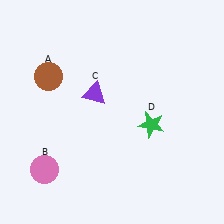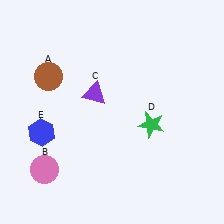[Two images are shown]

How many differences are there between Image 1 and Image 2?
There is 1 difference between the two images.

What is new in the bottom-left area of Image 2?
A blue hexagon (E) was added in the bottom-left area of Image 2.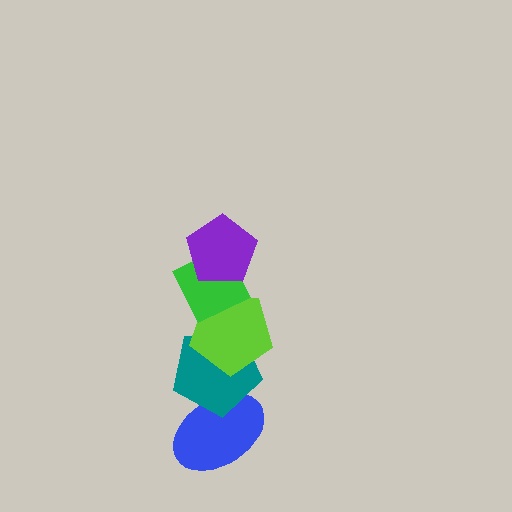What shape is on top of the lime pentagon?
The green diamond is on top of the lime pentagon.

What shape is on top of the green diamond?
The purple pentagon is on top of the green diamond.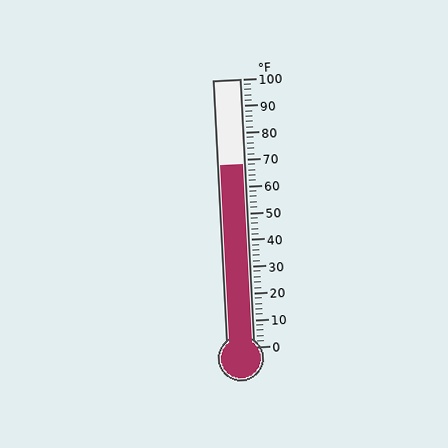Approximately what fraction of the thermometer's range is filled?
The thermometer is filled to approximately 70% of its range.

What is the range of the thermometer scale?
The thermometer scale ranges from 0°F to 100°F.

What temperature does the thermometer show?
The thermometer shows approximately 68°F.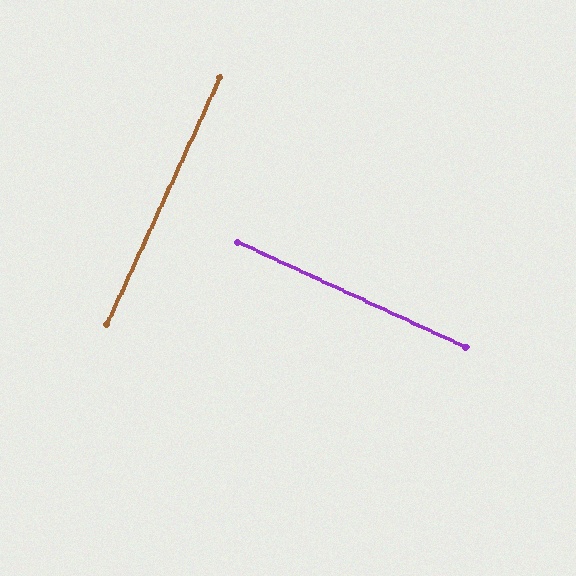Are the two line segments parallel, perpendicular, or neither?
Perpendicular — they meet at approximately 90°.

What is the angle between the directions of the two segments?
Approximately 90 degrees.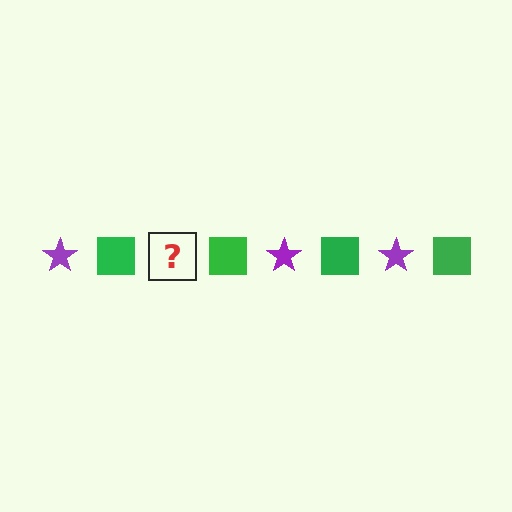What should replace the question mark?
The question mark should be replaced with a purple star.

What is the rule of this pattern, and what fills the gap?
The rule is that the pattern alternates between purple star and green square. The gap should be filled with a purple star.